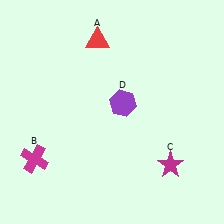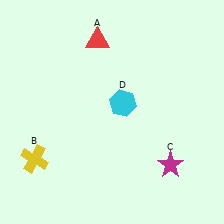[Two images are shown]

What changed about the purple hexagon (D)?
In Image 1, D is purple. In Image 2, it changed to cyan.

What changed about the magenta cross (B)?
In Image 1, B is magenta. In Image 2, it changed to yellow.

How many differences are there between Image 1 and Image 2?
There are 2 differences between the two images.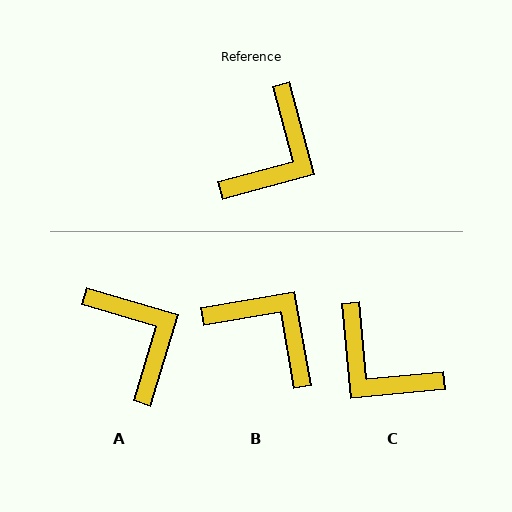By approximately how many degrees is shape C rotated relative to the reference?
Approximately 100 degrees clockwise.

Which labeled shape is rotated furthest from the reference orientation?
C, about 100 degrees away.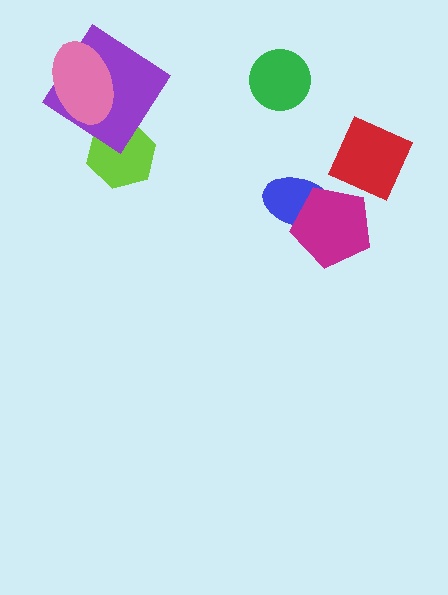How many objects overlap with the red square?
0 objects overlap with the red square.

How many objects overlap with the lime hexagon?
1 object overlaps with the lime hexagon.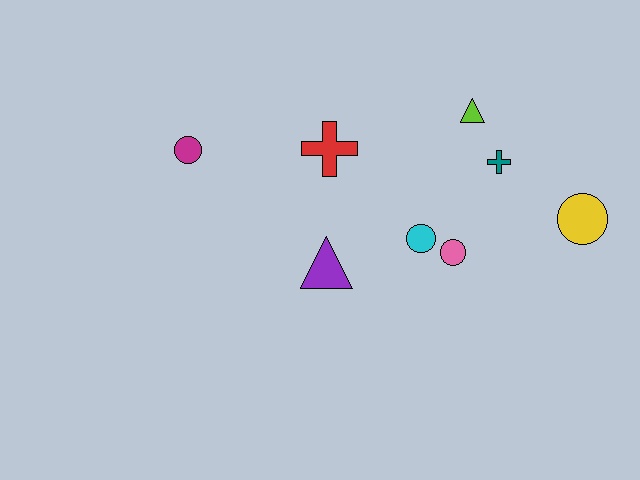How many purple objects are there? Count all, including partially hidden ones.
There is 1 purple object.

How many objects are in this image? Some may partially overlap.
There are 8 objects.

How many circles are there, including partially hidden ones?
There are 4 circles.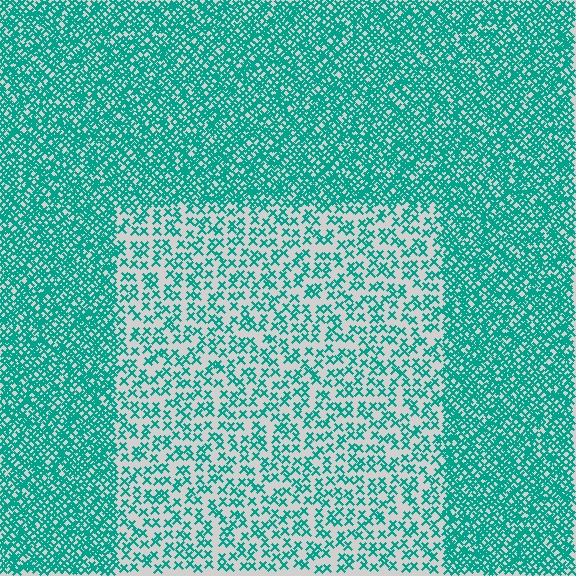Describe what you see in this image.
The image contains small teal elements arranged at two different densities. A rectangle-shaped region is visible where the elements are less densely packed than the surrounding area.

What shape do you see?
I see a rectangle.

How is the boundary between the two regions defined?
The boundary is defined by a change in element density (approximately 2.5x ratio). All elements are the same color, size, and shape.